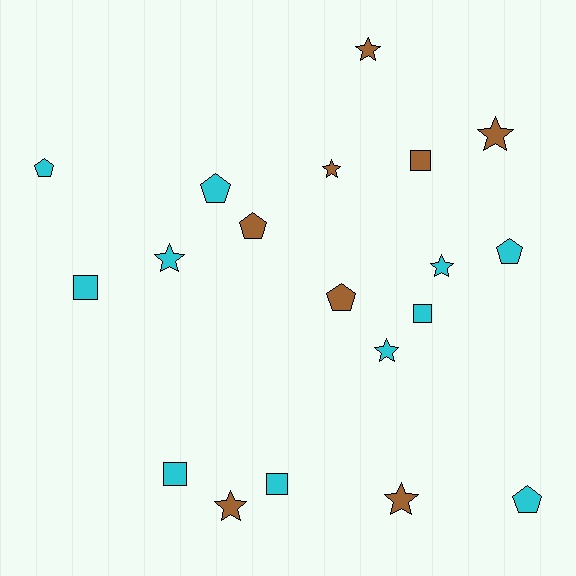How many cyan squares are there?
There are 4 cyan squares.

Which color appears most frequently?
Cyan, with 11 objects.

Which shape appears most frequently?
Star, with 8 objects.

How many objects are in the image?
There are 19 objects.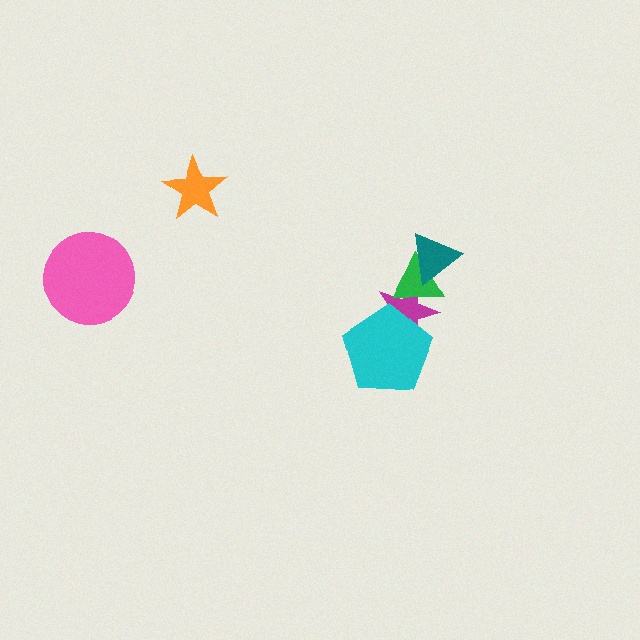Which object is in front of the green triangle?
The teal triangle is in front of the green triangle.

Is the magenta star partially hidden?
Yes, it is partially covered by another shape.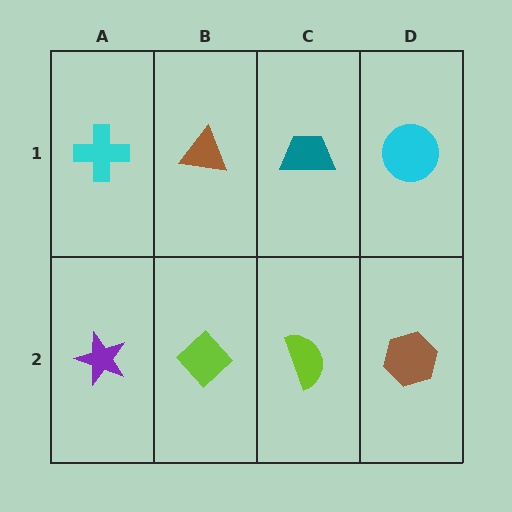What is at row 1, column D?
A cyan circle.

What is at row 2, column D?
A brown hexagon.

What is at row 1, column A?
A cyan cross.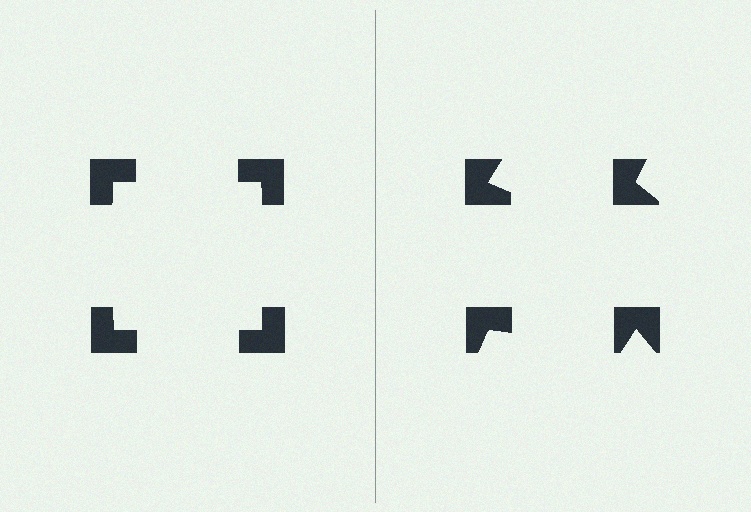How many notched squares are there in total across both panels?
8 — 4 on each side.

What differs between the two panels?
The notched squares are positioned identically on both sides; only the wedge orientations differ. On the left they align to a square; on the right they are misaligned.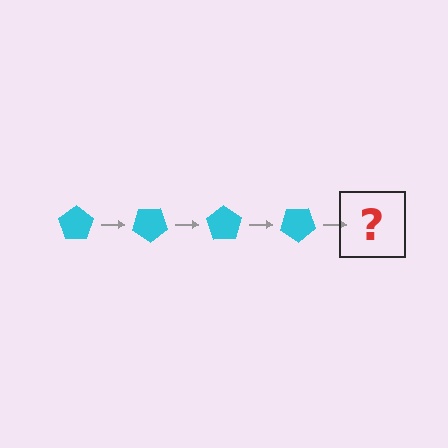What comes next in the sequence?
The next element should be a cyan pentagon rotated 140 degrees.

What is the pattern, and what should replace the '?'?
The pattern is that the pentagon rotates 35 degrees each step. The '?' should be a cyan pentagon rotated 140 degrees.